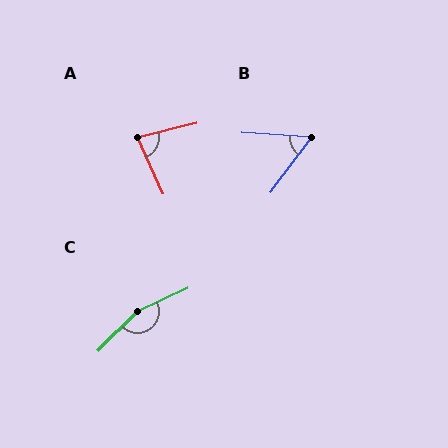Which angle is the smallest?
B, at approximately 56 degrees.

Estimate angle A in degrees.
Approximately 79 degrees.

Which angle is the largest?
C, at approximately 160 degrees.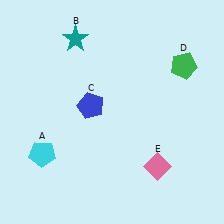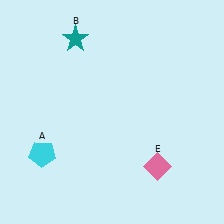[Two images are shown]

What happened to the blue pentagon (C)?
The blue pentagon (C) was removed in Image 2. It was in the top-left area of Image 1.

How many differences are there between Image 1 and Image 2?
There are 2 differences between the two images.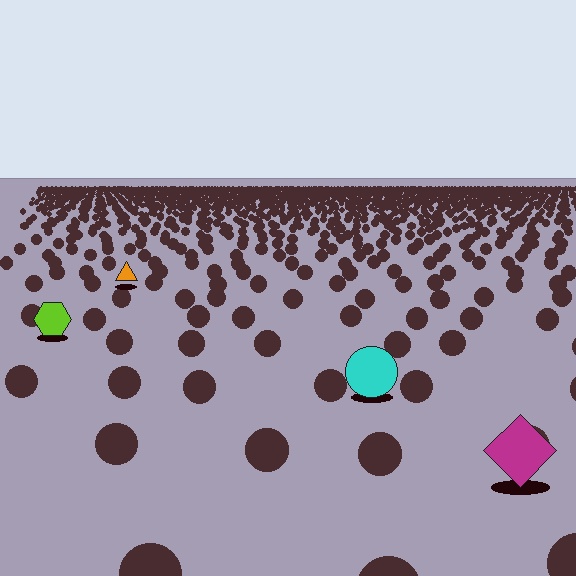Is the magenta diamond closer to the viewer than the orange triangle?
Yes. The magenta diamond is closer — you can tell from the texture gradient: the ground texture is coarser near it.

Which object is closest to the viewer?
The magenta diamond is closest. The texture marks near it are larger and more spread out.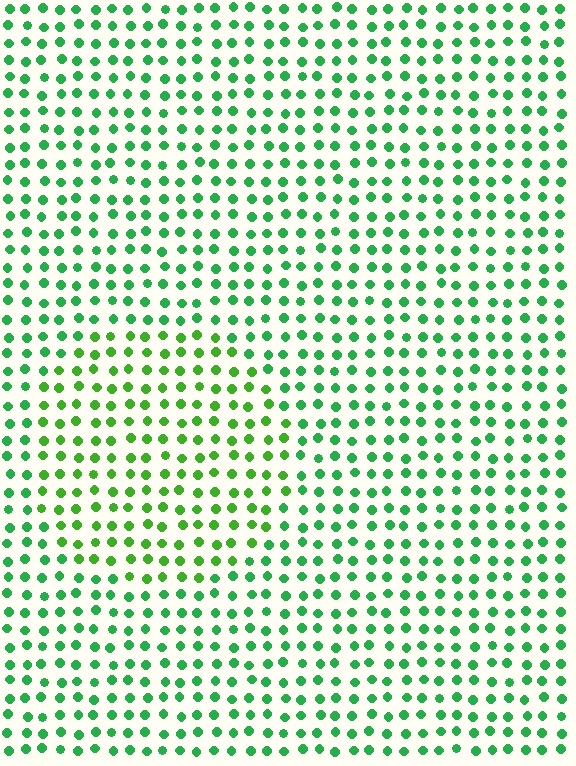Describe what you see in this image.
The image is filled with small green elements in a uniform arrangement. A circle-shaped region is visible where the elements are tinted to a slightly different hue, forming a subtle color boundary.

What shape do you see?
I see a circle.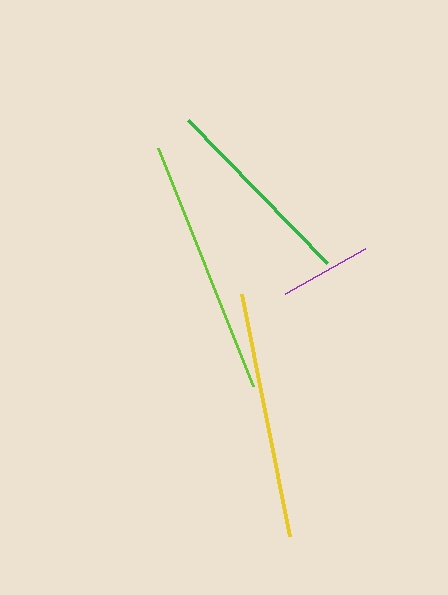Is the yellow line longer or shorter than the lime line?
The lime line is longer than the yellow line.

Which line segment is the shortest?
The purple line is the shortest at approximately 91 pixels.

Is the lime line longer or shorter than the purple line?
The lime line is longer than the purple line.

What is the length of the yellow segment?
The yellow segment is approximately 247 pixels long.